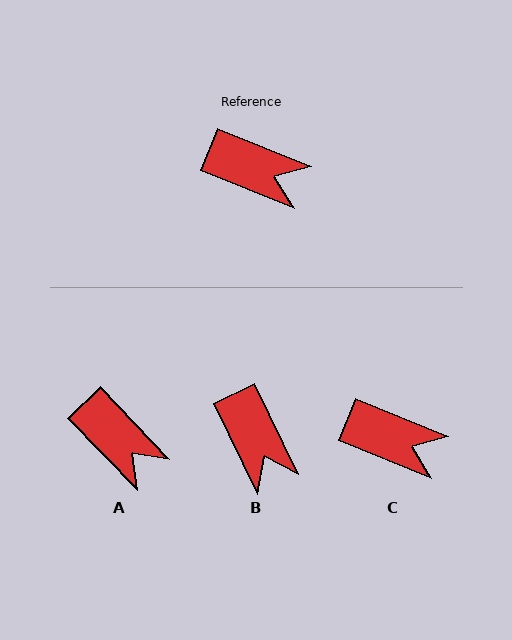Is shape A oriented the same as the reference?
No, it is off by about 24 degrees.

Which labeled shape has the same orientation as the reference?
C.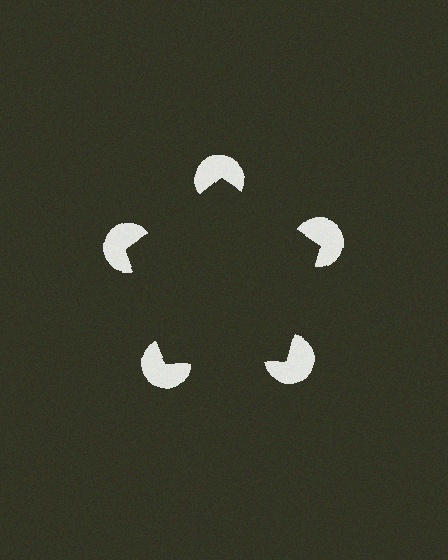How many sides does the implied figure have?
5 sides.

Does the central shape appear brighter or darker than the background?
It typically appears slightly darker than the background, even though no actual brightness change is drawn.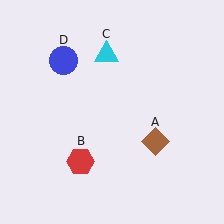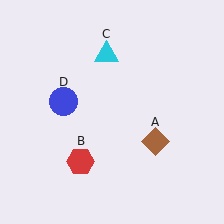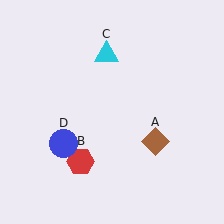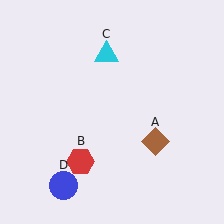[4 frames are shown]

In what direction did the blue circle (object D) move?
The blue circle (object D) moved down.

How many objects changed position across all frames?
1 object changed position: blue circle (object D).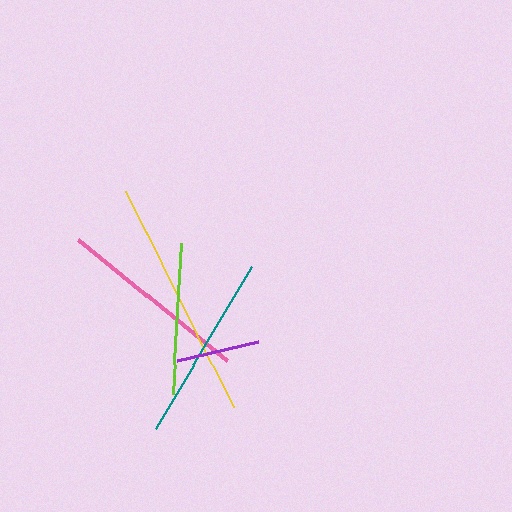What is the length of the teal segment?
The teal segment is approximately 190 pixels long.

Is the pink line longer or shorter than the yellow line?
The yellow line is longer than the pink line.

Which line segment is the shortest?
The purple line is the shortest at approximately 83 pixels.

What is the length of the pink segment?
The pink segment is approximately 193 pixels long.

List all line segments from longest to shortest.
From longest to shortest: yellow, pink, teal, lime, purple.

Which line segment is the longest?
The yellow line is the longest at approximately 242 pixels.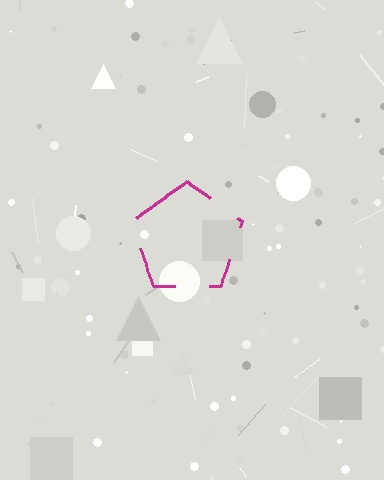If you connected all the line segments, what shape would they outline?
They would outline a pentagon.